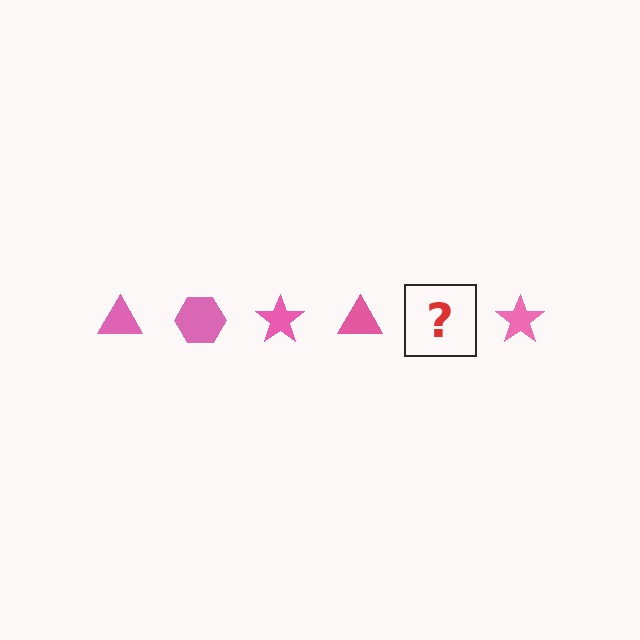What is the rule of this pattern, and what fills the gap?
The rule is that the pattern cycles through triangle, hexagon, star shapes in pink. The gap should be filled with a pink hexagon.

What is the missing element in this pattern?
The missing element is a pink hexagon.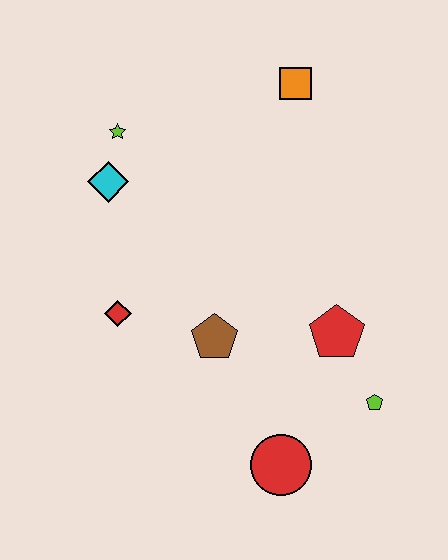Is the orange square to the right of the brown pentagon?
Yes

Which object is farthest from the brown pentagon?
The orange square is farthest from the brown pentagon.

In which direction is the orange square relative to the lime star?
The orange square is to the right of the lime star.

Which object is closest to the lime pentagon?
The red pentagon is closest to the lime pentagon.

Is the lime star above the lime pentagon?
Yes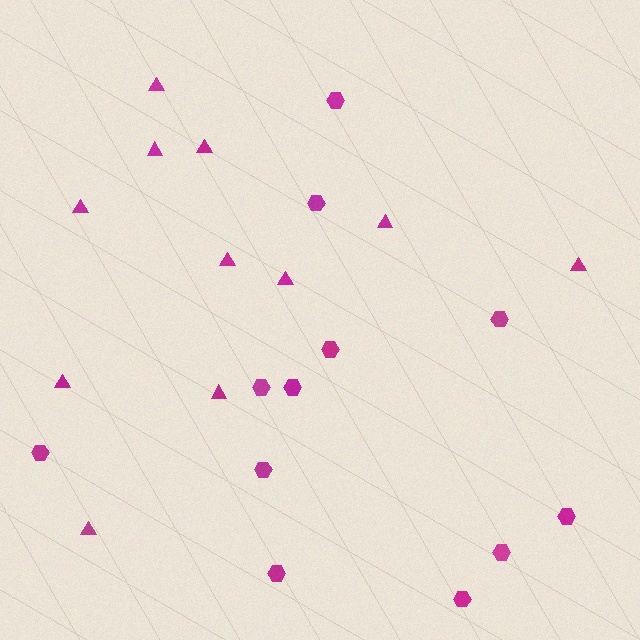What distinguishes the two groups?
There are 2 groups: one group of hexagons (12) and one group of triangles (11).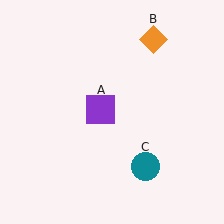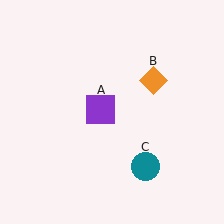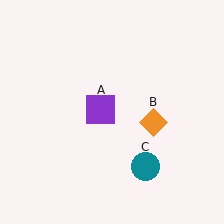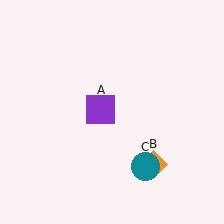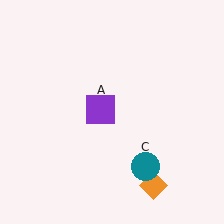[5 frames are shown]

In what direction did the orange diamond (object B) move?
The orange diamond (object B) moved down.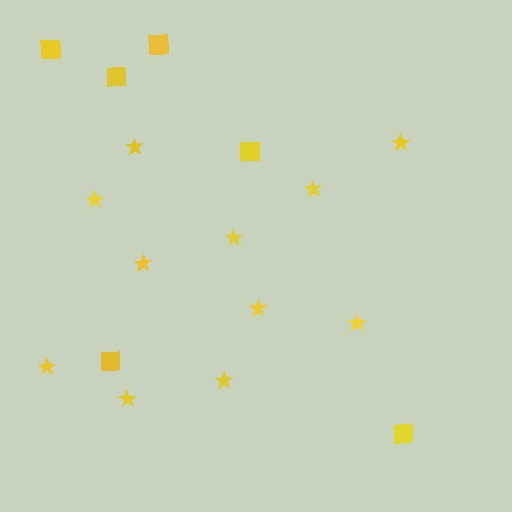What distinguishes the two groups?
There are 2 groups: one group of squares (6) and one group of stars (11).